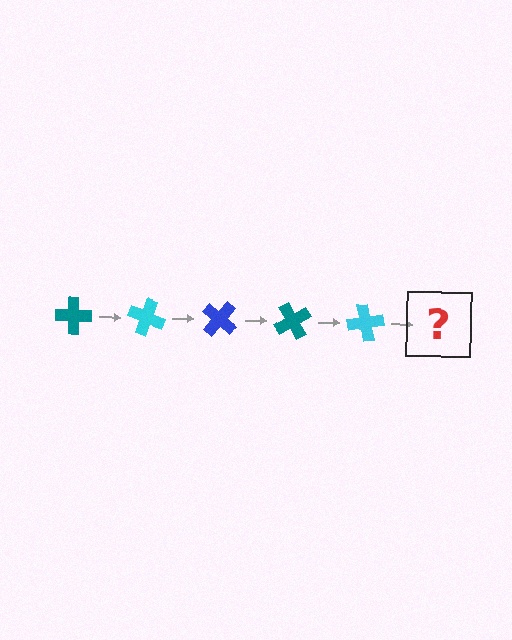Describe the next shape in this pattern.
It should be a blue cross, rotated 100 degrees from the start.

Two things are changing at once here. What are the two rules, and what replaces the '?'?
The two rules are that it rotates 20 degrees each step and the color cycles through teal, cyan, and blue. The '?' should be a blue cross, rotated 100 degrees from the start.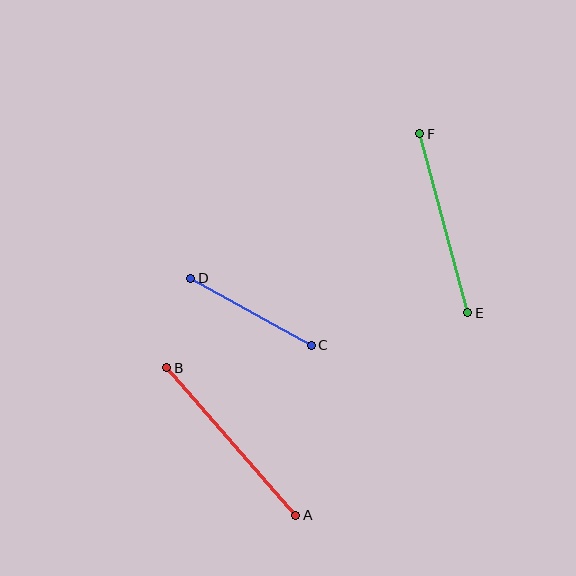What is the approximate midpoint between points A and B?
The midpoint is at approximately (231, 441) pixels.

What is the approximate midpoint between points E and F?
The midpoint is at approximately (444, 223) pixels.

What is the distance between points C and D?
The distance is approximately 138 pixels.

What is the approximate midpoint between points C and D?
The midpoint is at approximately (251, 312) pixels.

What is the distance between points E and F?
The distance is approximately 185 pixels.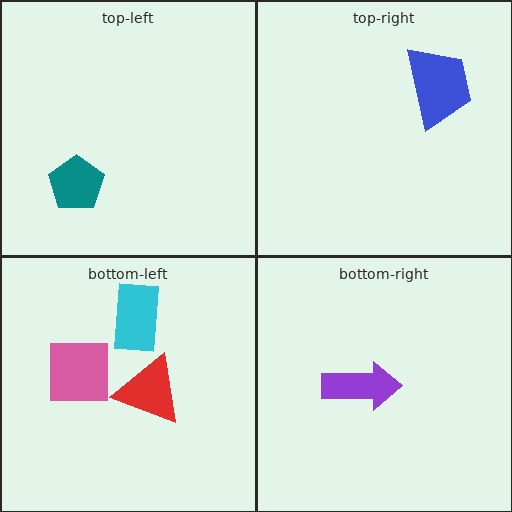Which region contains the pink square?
The bottom-left region.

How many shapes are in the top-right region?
1.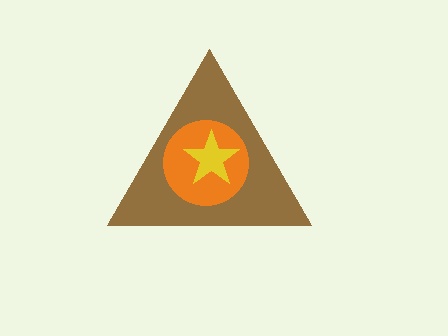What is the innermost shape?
The yellow star.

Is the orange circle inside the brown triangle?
Yes.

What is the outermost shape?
The brown triangle.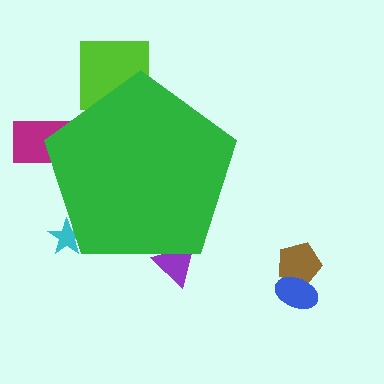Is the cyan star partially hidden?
Yes, the cyan star is partially hidden behind the green pentagon.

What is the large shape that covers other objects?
A green pentagon.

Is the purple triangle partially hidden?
Yes, the purple triangle is partially hidden behind the green pentagon.